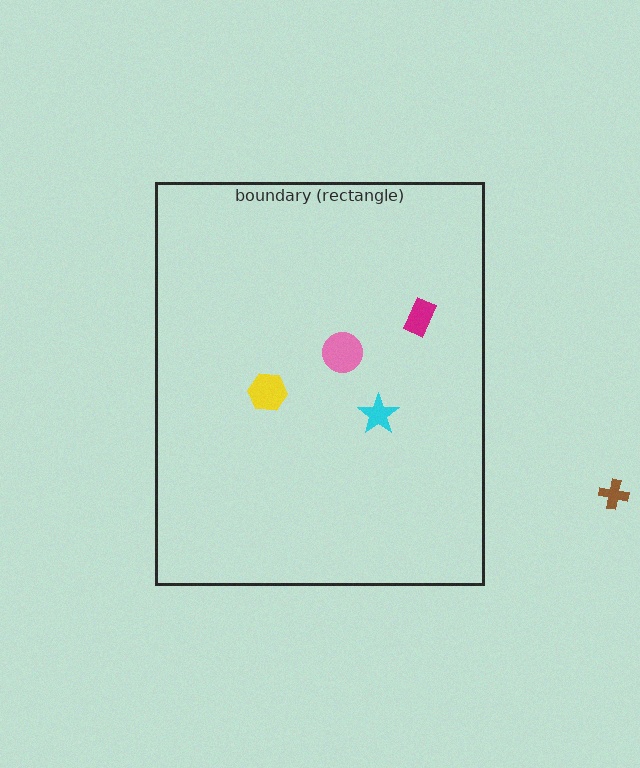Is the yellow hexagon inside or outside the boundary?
Inside.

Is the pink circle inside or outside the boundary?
Inside.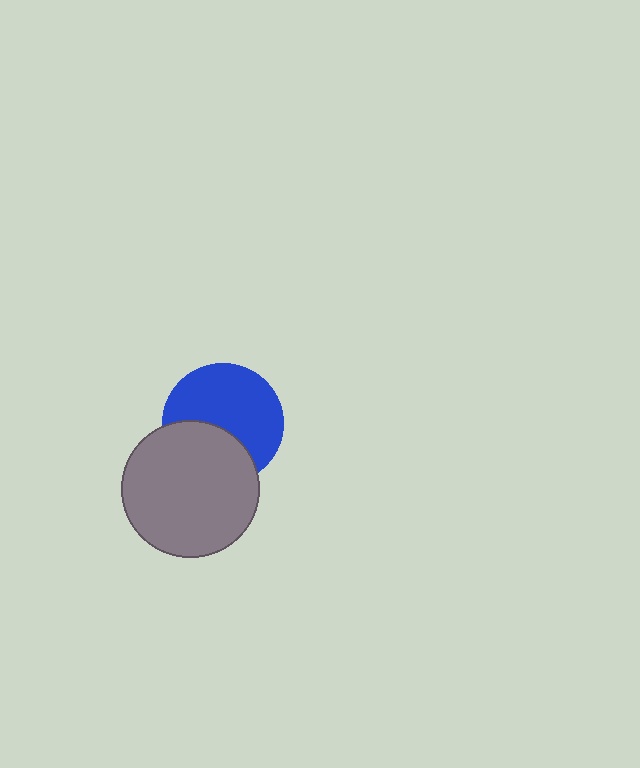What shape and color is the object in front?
The object in front is a gray circle.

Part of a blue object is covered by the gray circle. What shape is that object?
It is a circle.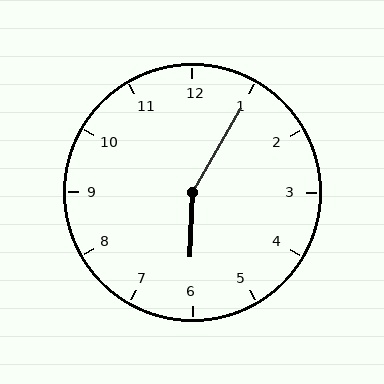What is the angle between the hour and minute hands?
Approximately 152 degrees.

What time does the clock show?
6:05.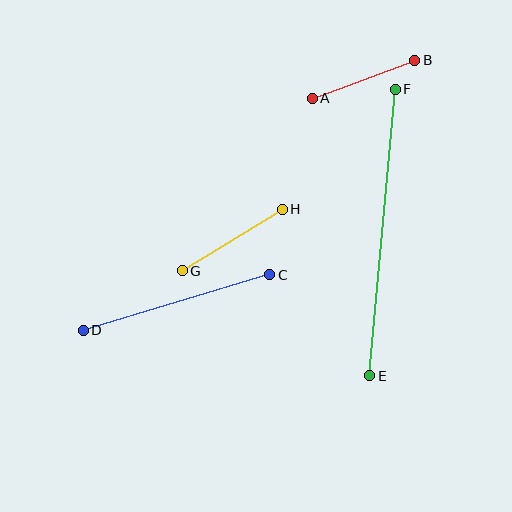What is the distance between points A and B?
The distance is approximately 109 pixels.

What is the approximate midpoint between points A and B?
The midpoint is at approximately (364, 79) pixels.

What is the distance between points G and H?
The distance is approximately 117 pixels.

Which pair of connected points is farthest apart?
Points E and F are farthest apart.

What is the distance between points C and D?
The distance is approximately 195 pixels.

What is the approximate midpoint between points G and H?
The midpoint is at approximately (232, 240) pixels.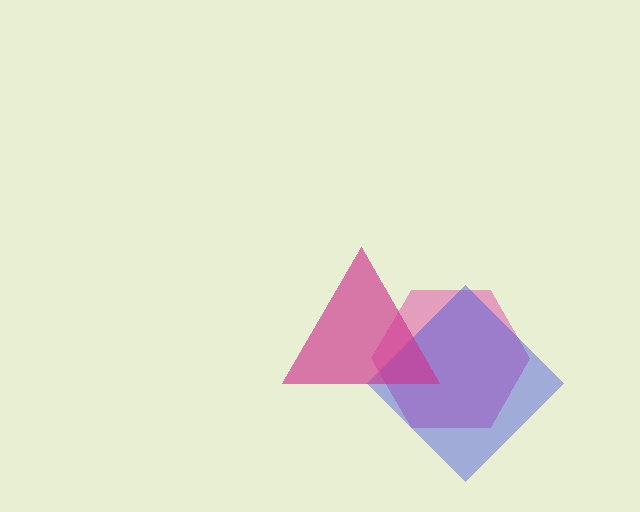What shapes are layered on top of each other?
The layered shapes are: a pink hexagon, a blue diamond, a magenta triangle.